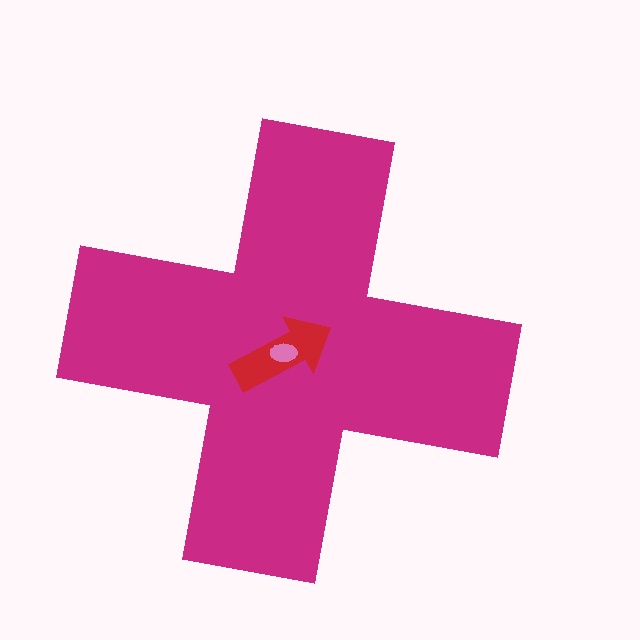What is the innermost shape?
The pink ellipse.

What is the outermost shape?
The magenta cross.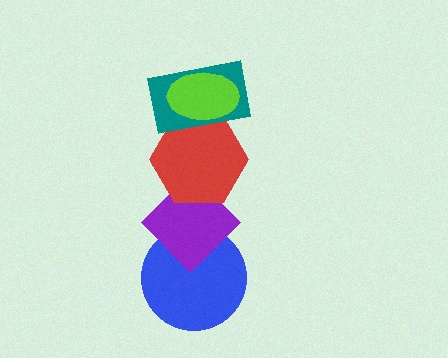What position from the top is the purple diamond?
The purple diamond is 4th from the top.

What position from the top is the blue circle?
The blue circle is 5th from the top.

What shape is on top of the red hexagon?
The teal rectangle is on top of the red hexagon.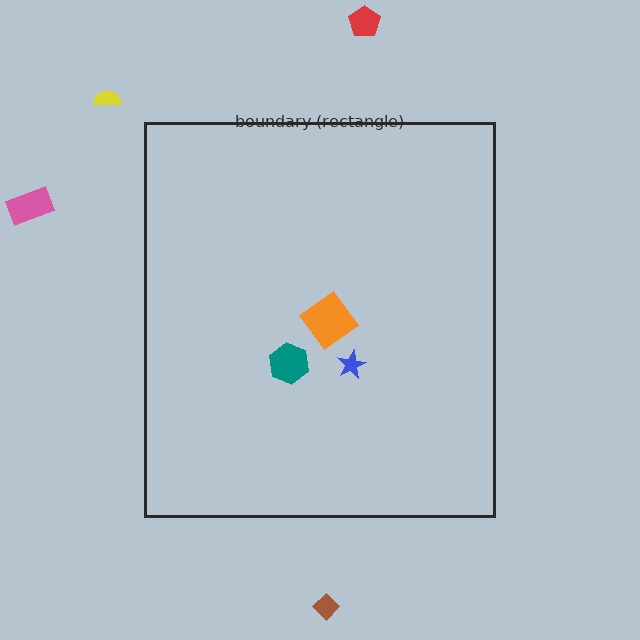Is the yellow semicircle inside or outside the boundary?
Outside.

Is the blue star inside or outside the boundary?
Inside.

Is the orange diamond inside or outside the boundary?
Inside.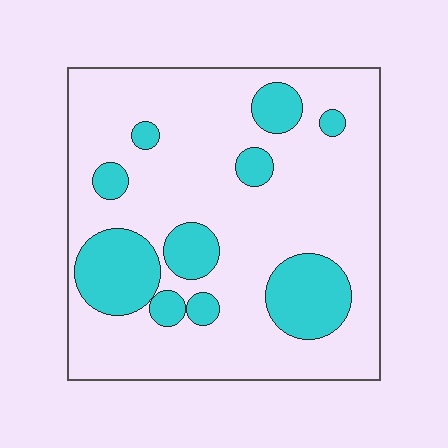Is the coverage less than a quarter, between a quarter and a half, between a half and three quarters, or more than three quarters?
Less than a quarter.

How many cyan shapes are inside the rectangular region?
10.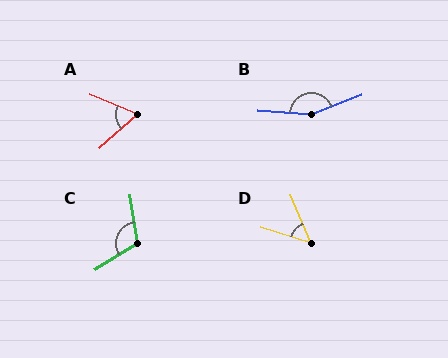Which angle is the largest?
B, at approximately 153 degrees.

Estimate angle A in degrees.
Approximately 65 degrees.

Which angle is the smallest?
D, at approximately 50 degrees.